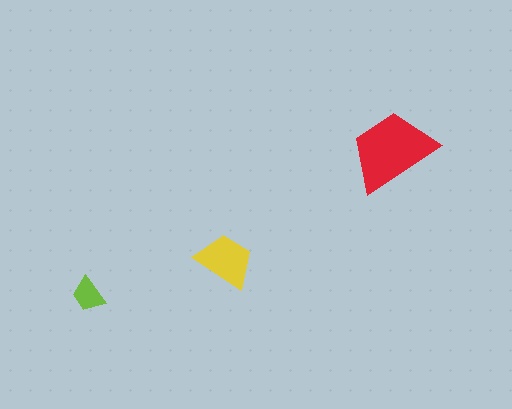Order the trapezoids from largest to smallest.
the red one, the yellow one, the lime one.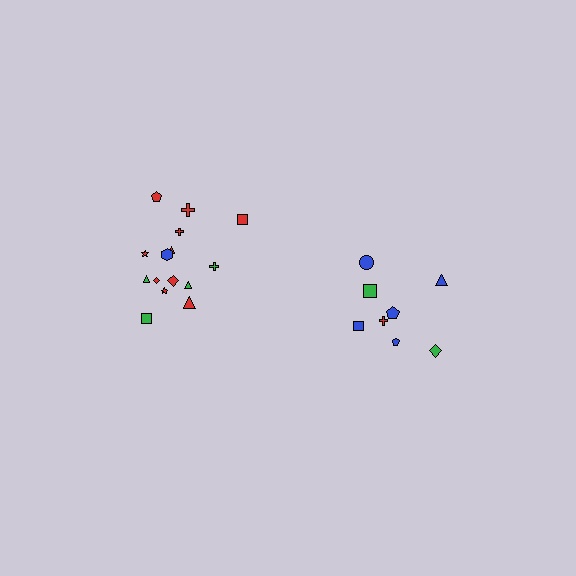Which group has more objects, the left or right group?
The left group.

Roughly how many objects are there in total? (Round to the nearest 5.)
Roughly 25 objects in total.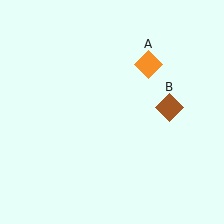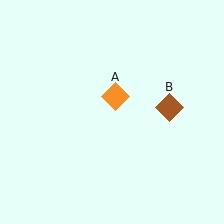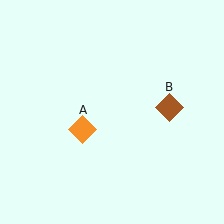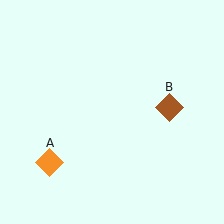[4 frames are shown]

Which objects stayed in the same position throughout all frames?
Brown diamond (object B) remained stationary.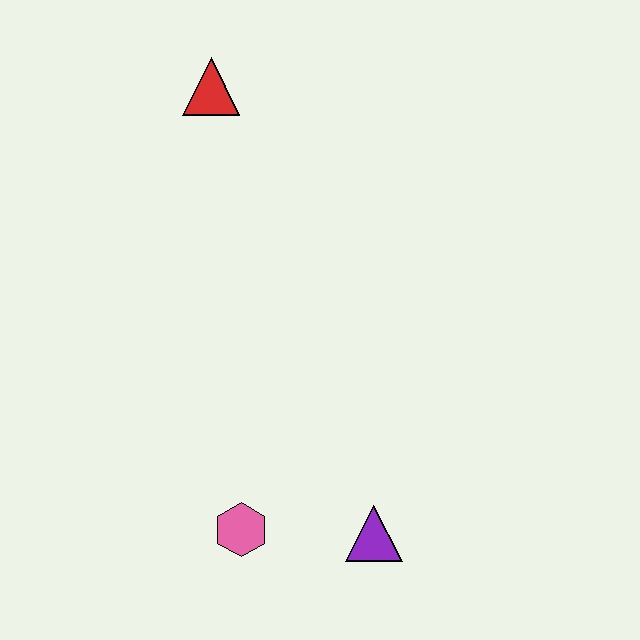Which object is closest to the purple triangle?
The pink hexagon is closest to the purple triangle.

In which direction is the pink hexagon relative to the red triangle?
The pink hexagon is below the red triangle.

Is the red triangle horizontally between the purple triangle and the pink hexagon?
No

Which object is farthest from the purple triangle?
The red triangle is farthest from the purple triangle.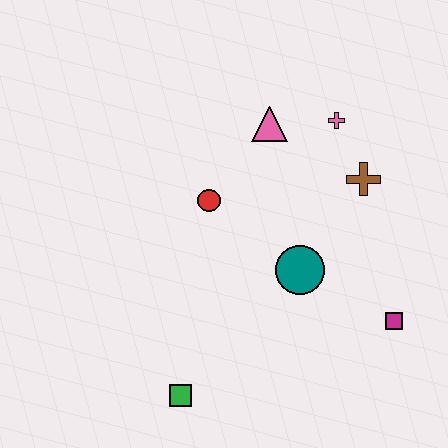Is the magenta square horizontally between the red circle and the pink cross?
No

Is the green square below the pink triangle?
Yes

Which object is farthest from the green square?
The pink cross is farthest from the green square.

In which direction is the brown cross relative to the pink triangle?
The brown cross is to the right of the pink triangle.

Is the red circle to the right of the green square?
Yes